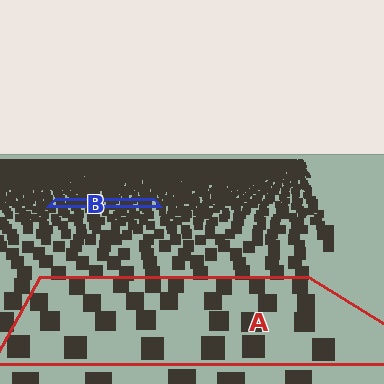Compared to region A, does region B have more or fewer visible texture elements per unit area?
Region B has more texture elements per unit area — they are packed more densely because it is farther away.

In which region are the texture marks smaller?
The texture marks are smaller in region B, because it is farther away.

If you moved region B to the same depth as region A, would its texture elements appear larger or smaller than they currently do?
They would appear larger. At a closer depth, the same texture elements are projected at a bigger on-screen size.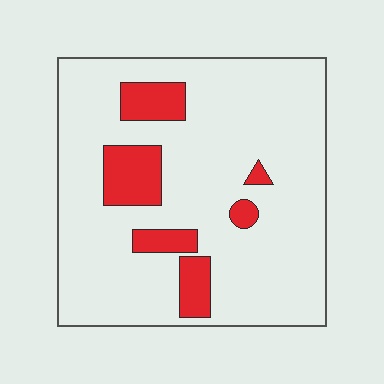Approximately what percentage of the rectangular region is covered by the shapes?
Approximately 15%.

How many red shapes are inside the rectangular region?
6.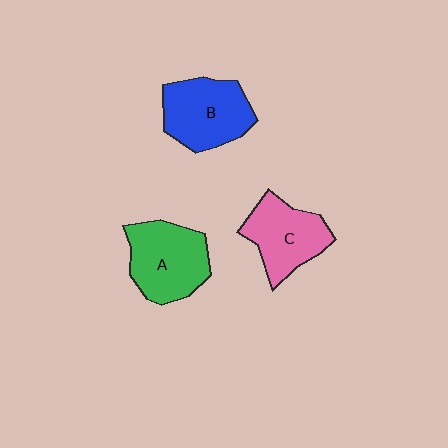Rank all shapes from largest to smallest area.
From largest to smallest: A (green), B (blue), C (pink).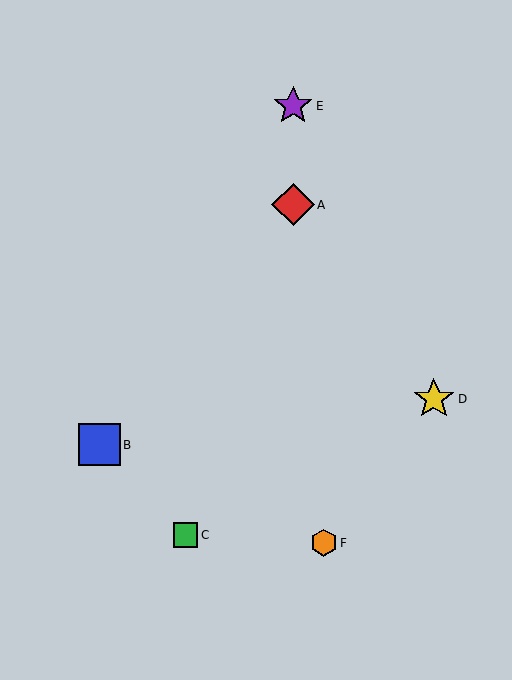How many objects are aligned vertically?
2 objects (A, E) are aligned vertically.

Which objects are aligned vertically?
Objects A, E are aligned vertically.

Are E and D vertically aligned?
No, E is at x≈293 and D is at x≈434.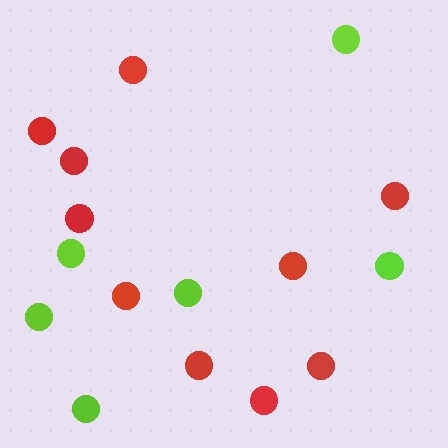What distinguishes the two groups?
There are 2 groups: one group of red circles (10) and one group of lime circles (6).